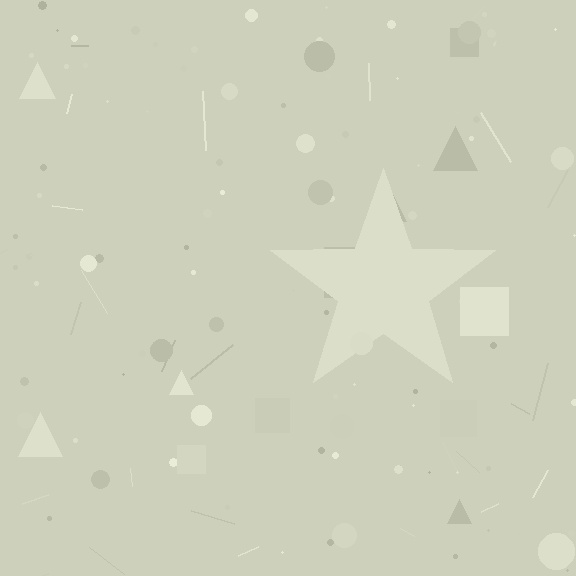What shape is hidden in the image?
A star is hidden in the image.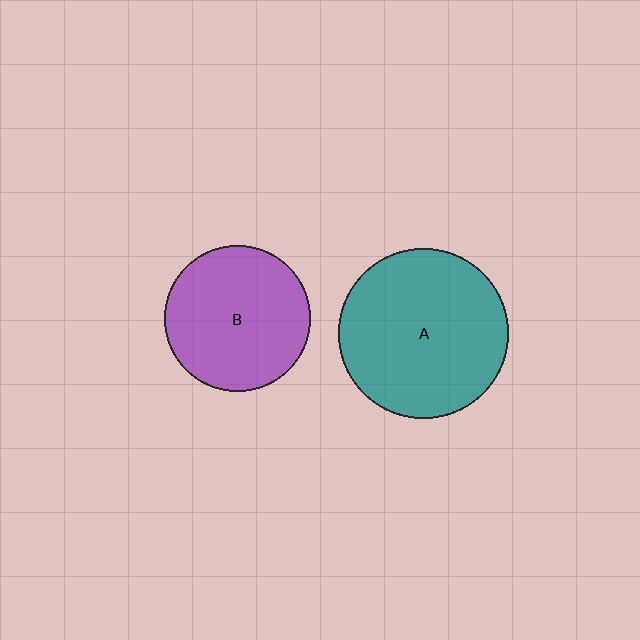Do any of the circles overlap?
No, none of the circles overlap.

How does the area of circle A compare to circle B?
Approximately 1.3 times.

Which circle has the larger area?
Circle A (teal).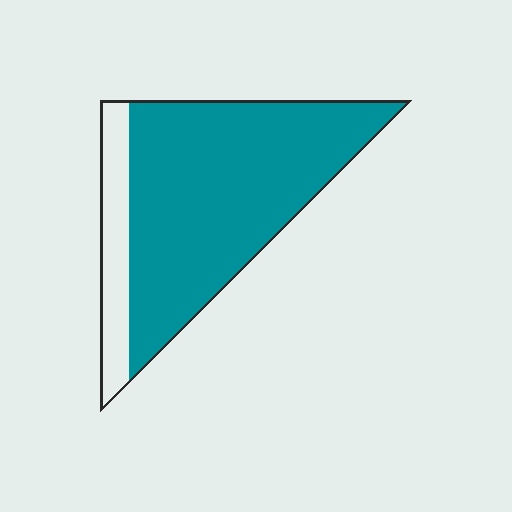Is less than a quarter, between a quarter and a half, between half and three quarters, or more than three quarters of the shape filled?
More than three quarters.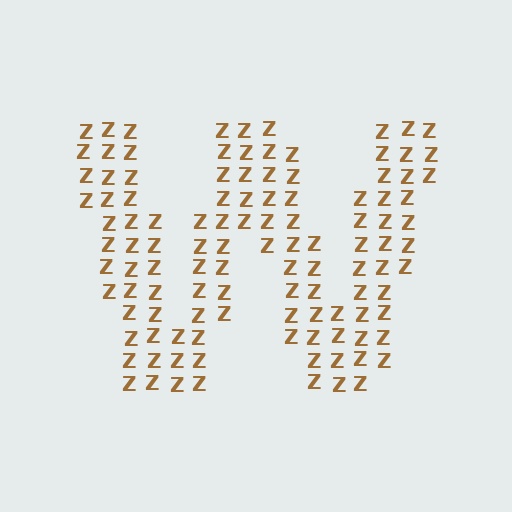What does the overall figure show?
The overall figure shows the letter W.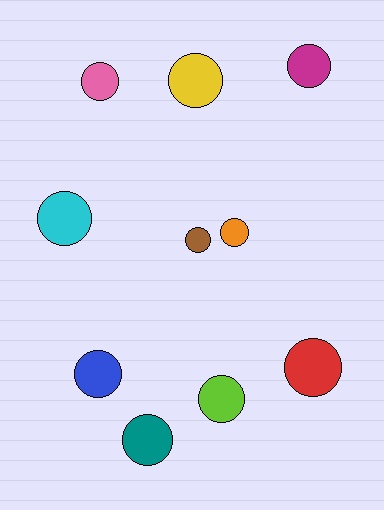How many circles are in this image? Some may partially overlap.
There are 10 circles.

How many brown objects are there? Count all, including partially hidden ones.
There is 1 brown object.